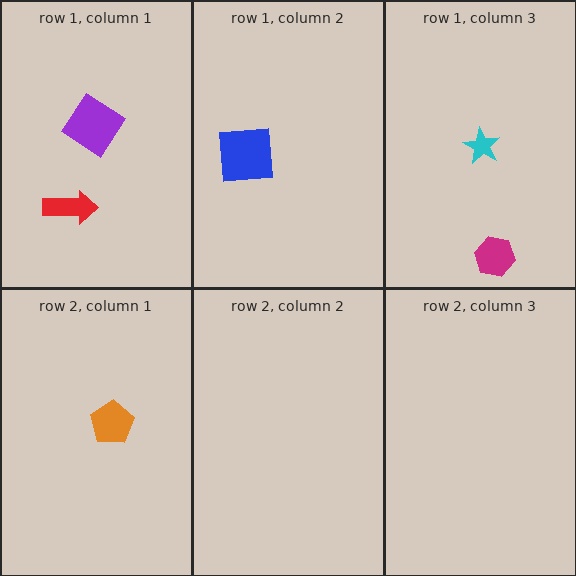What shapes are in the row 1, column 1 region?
The purple diamond, the red arrow.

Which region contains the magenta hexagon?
The row 1, column 3 region.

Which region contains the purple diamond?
The row 1, column 1 region.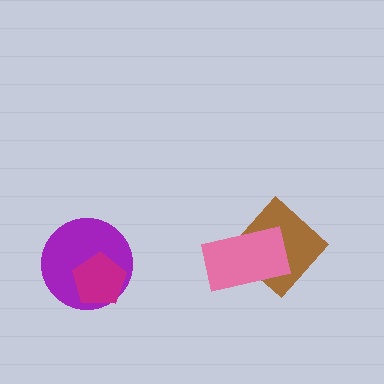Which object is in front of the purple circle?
The magenta pentagon is in front of the purple circle.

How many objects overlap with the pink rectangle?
1 object overlaps with the pink rectangle.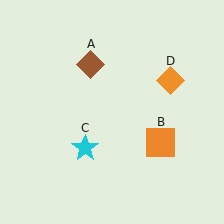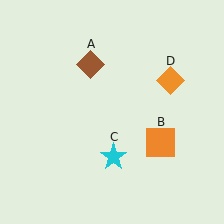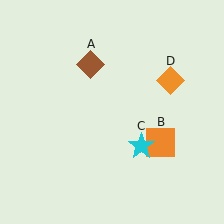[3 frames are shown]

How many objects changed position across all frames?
1 object changed position: cyan star (object C).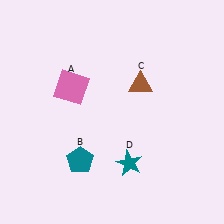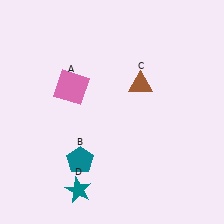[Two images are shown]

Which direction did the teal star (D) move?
The teal star (D) moved left.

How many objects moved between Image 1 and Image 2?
1 object moved between the two images.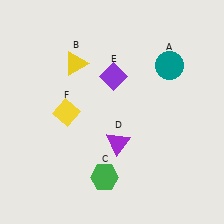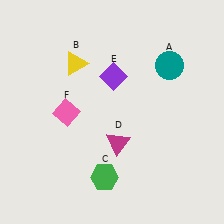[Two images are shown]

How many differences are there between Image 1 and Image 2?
There are 2 differences between the two images.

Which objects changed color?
D changed from purple to magenta. F changed from yellow to pink.